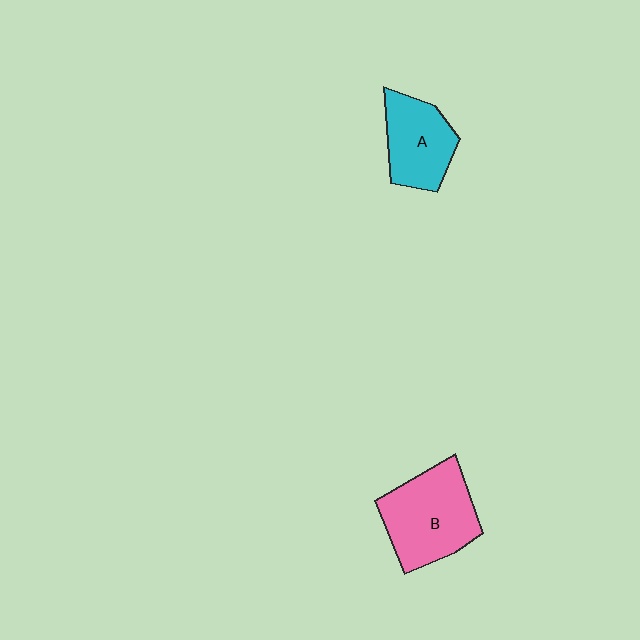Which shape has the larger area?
Shape B (pink).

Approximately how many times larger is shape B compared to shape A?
Approximately 1.4 times.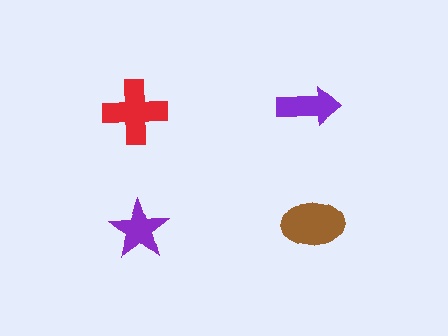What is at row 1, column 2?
A purple arrow.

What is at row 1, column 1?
A red cross.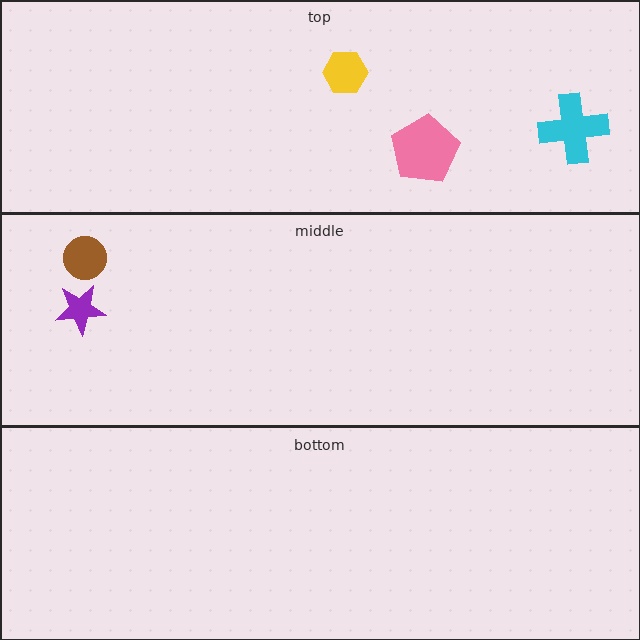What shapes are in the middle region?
The brown circle, the purple star.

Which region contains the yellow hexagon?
The top region.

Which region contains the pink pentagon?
The top region.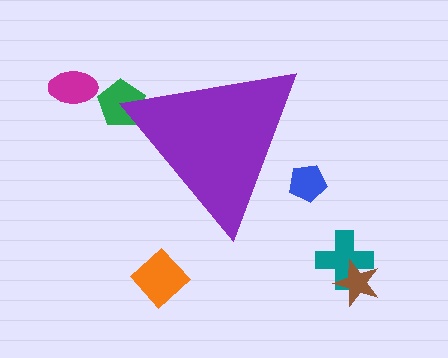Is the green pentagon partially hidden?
Yes, the green pentagon is partially hidden behind the purple triangle.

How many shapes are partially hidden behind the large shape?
2 shapes are partially hidden.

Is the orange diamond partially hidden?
No, the orange diamond is fully visible.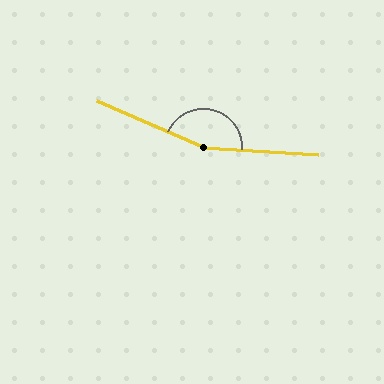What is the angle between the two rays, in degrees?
Approximately 161 degrees.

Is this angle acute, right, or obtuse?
It is obtuse.